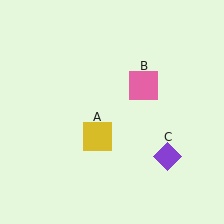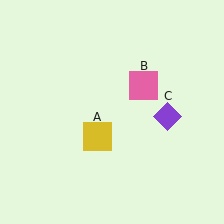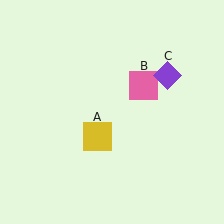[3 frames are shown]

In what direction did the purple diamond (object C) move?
The purple diamond (object C) moved up.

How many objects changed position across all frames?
1 object changed position: purple diamond (object C).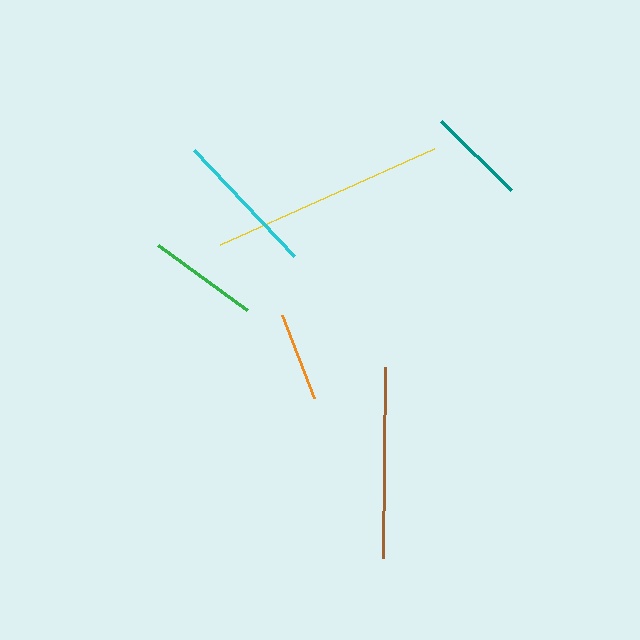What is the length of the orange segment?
The orange segment is approximately 89 pixels long.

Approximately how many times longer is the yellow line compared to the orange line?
The yellow line is approximately 2.6 times the length of the orange line.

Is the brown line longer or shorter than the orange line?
The brown line is longer than the orange line.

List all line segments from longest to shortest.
From longest to shortest: yellow, brown, cyan, green, teal, orange.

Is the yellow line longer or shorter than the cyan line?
The yellow line is longer than the cyan line.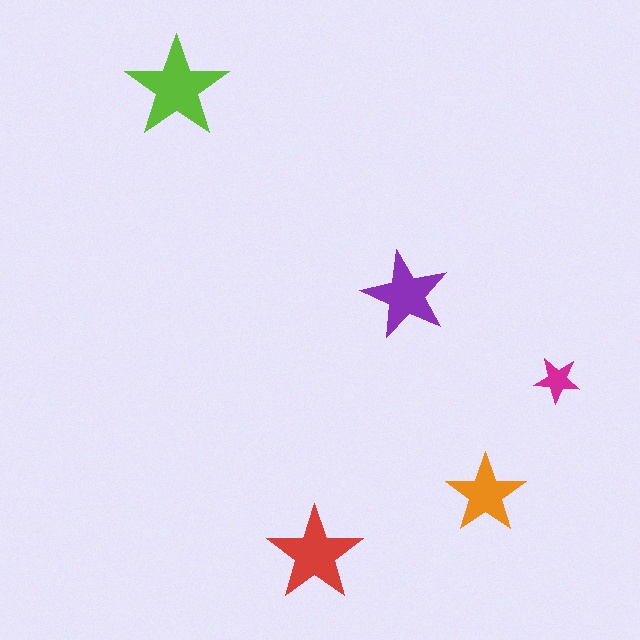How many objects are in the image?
There are 5 objects in the image.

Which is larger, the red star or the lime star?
The lime one.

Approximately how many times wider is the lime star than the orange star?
About 1.5 times wider.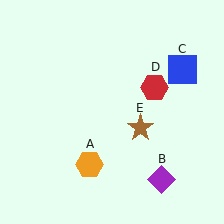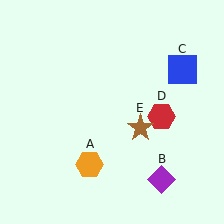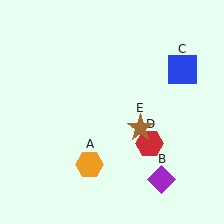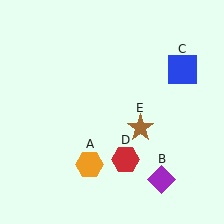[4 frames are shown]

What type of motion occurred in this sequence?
The red hexagon (object D) rotated clockwise around the center of the scene.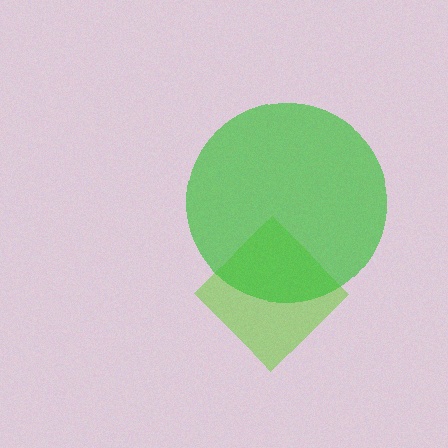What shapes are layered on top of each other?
The layered shapes are: a lime diamond, a green circle.